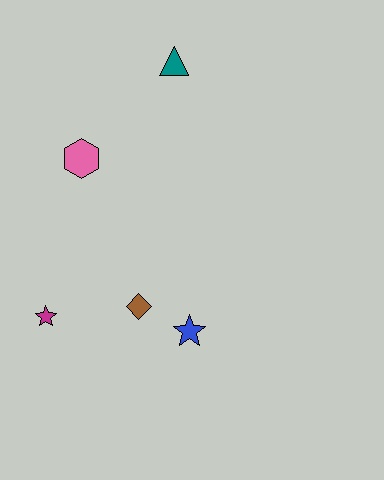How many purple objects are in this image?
There are no purple objects.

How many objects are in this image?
There are 5 objects.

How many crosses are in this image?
There are no crosses.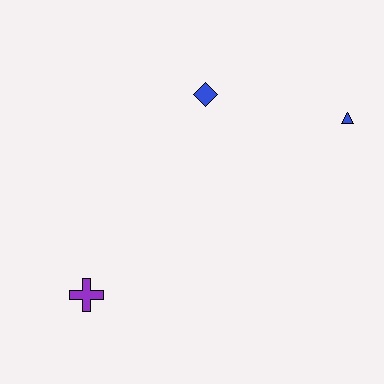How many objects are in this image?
There are 3 objects.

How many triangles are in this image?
There is 1 triangle.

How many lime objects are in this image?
There are no lime objects.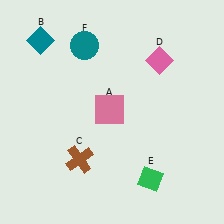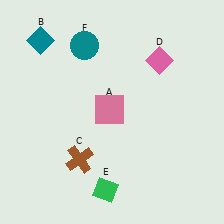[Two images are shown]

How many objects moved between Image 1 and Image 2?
1 object moved between the two images.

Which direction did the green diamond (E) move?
The green diamond (E) moved left.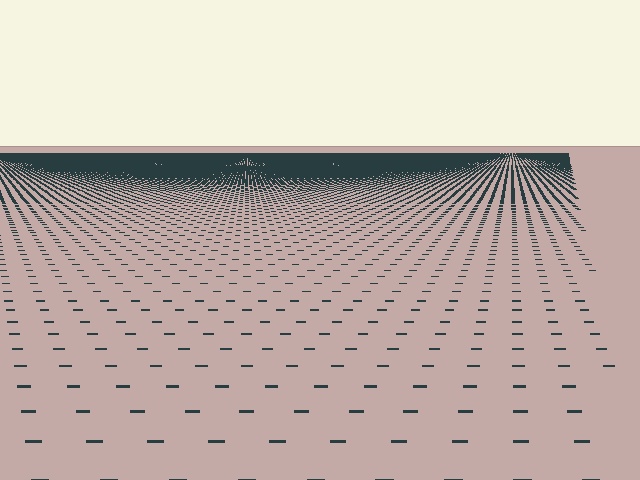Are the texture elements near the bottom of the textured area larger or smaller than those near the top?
Larger. Near the bottom, elements are closer to the viewer and appear at a bigger on-screen size.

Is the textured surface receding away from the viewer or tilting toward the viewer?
The surface is receding away from the viewer. Texture elements get smaller and denser toward the top.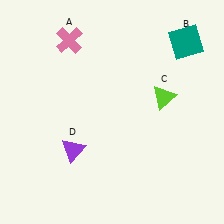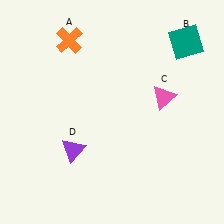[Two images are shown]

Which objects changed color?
A changed from pink to orange. C changed from lime to pink.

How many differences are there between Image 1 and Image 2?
There are 2 differences between the two images.